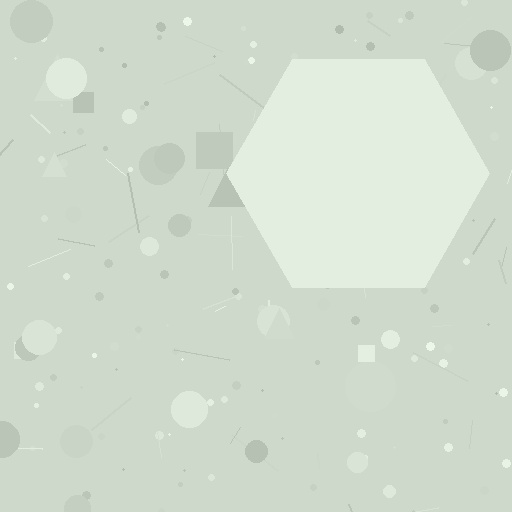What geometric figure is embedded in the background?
A hexagon is embedded in the background.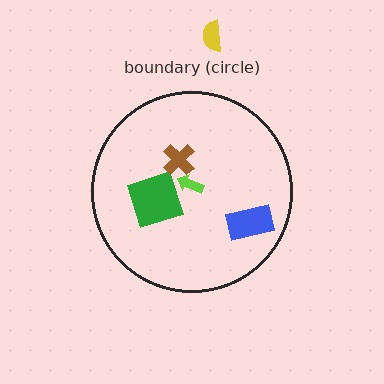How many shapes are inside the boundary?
4 inside, 1 outside.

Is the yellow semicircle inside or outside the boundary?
Outside.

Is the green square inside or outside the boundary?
Inside.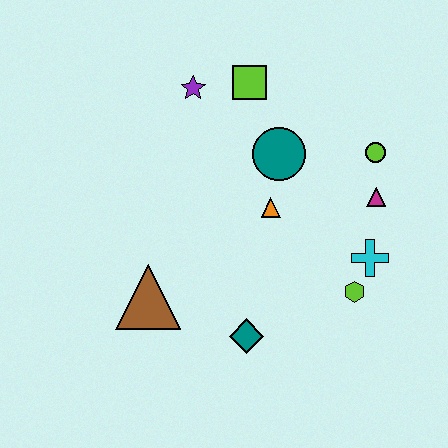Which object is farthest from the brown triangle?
The lime circle is farthest from the brown triangle.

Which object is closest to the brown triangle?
The teal diamond is closest to the brown triangle.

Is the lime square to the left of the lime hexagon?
Yes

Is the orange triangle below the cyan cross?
No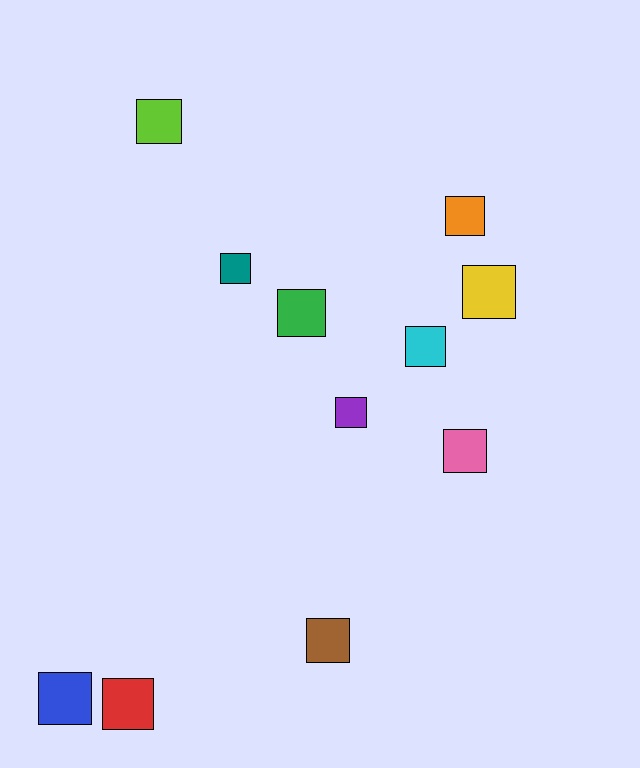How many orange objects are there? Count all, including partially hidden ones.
There is 1 orange object.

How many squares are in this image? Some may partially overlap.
There are 11 squares.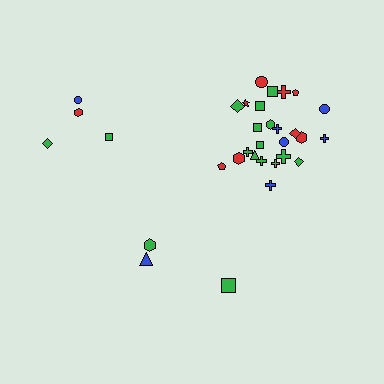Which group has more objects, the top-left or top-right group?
The top-right group.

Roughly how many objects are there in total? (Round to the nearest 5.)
Roughly 30 objects in total.